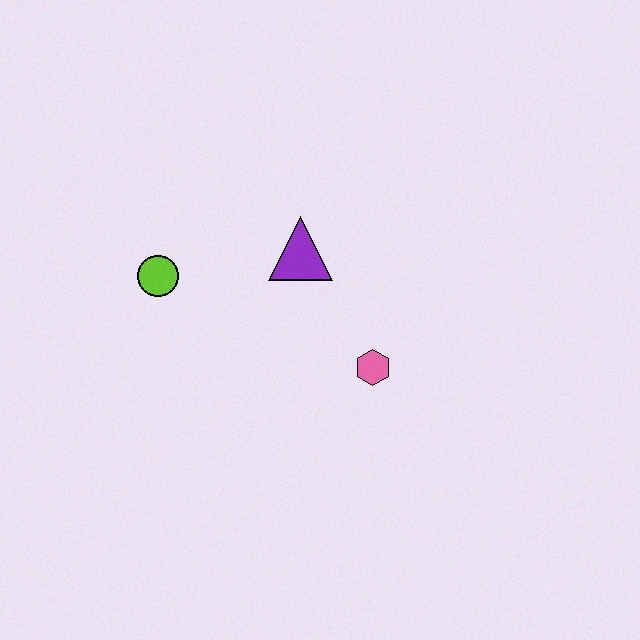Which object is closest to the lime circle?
The purple triangle is closest to the lime circle.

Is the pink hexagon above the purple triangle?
No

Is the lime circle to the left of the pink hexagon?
Yes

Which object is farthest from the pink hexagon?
The lime circle is farthest from the pink hexagon.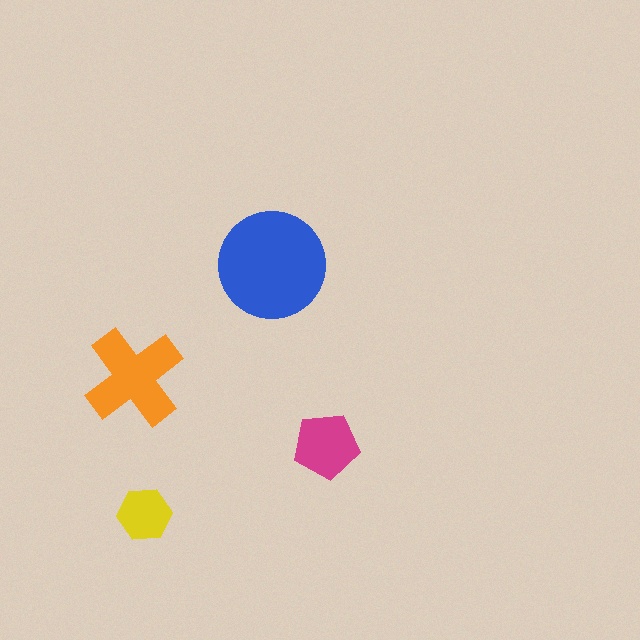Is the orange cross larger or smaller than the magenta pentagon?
Larger.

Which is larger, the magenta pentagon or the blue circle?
The blue circle.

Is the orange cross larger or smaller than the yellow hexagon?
Larger.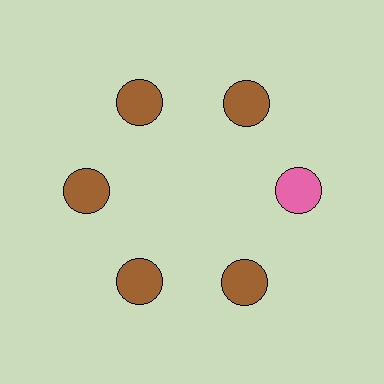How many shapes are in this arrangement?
There are 6 shapes arranged in a ring pattern.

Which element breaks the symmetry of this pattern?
The pink circle at roughly the 3 o'clock position breaks the symmetry. All other shapes are brown circles.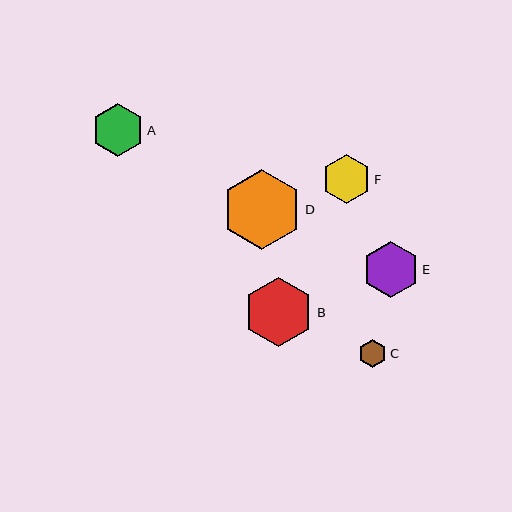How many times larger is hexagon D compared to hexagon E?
Hexagon D is approximately 1.4 times the size of hexagon E.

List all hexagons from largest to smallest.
From largest to smallest: D, B, E, A, F, C.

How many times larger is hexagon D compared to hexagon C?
Hexagon D is approximately 2.8 times the size of hexagon C.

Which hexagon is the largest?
Hexagon D is the largest with a size of approximately 80 pixels.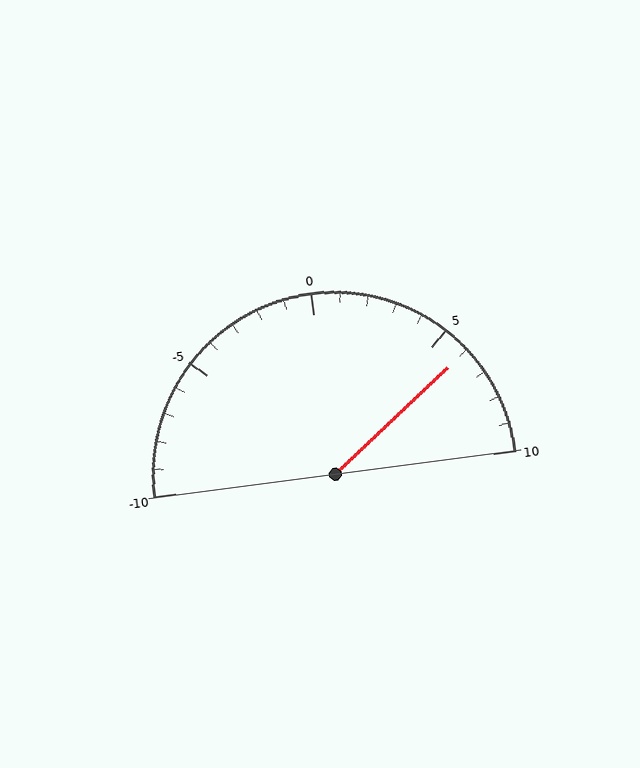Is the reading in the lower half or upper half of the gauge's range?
The reading is in the upper half of the range (-10 to 10).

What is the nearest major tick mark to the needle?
The nearest major tick mark is 5.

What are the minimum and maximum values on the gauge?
The gauge ranges from -10 to 10.